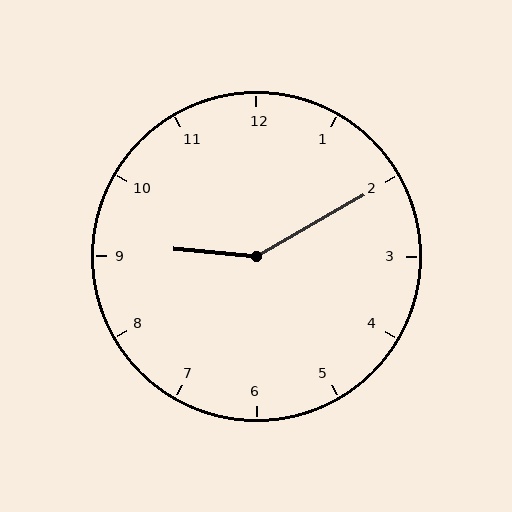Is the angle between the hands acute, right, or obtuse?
It is obtuse.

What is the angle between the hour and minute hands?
Approximately 145 degrees.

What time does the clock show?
9:10.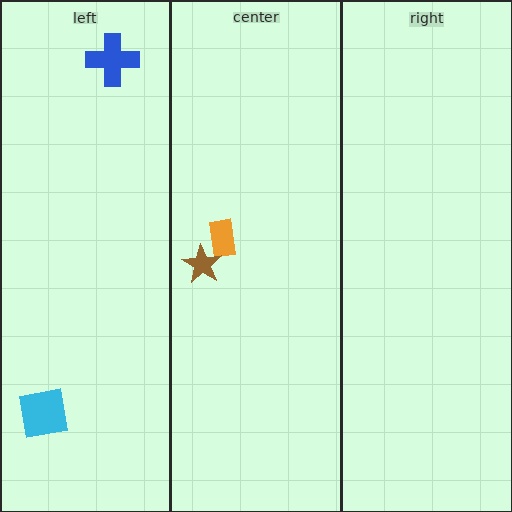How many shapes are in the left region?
2.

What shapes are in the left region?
The blue cross, the cyan square.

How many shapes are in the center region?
2.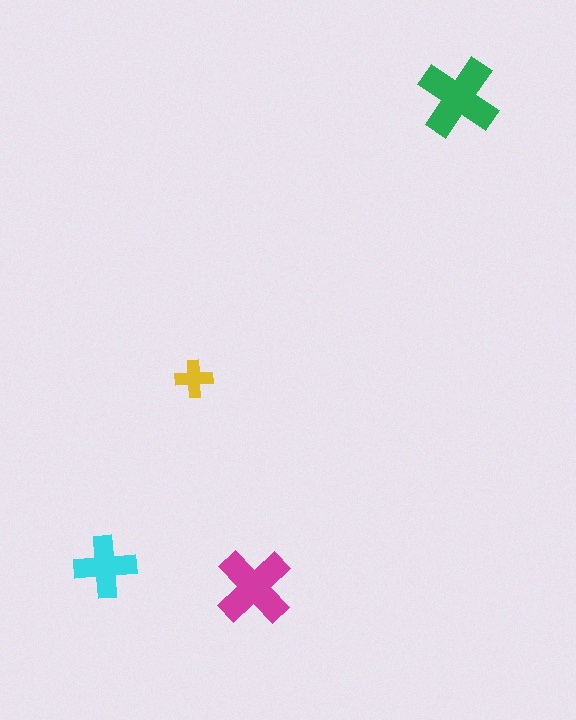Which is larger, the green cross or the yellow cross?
The green one.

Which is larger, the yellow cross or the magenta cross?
The magenta one.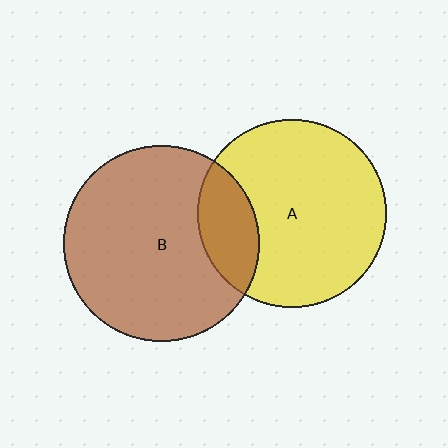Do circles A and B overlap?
Yes.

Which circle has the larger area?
Circle B (brown).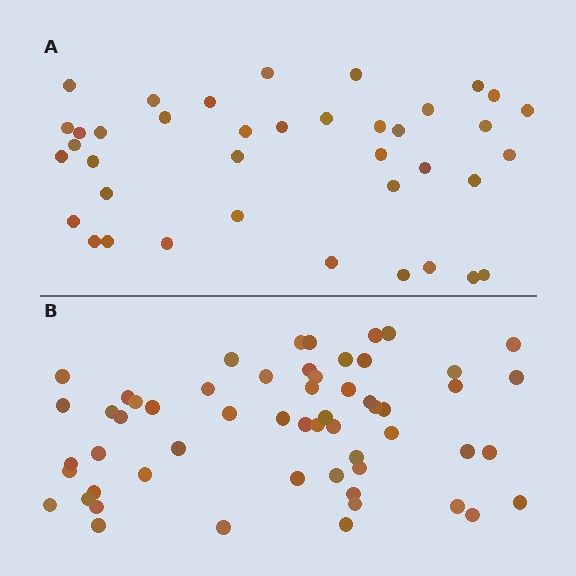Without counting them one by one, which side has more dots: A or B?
Region B (the bottom region) has more dots.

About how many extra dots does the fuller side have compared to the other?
Region B has approximately 20 more dots than region A.